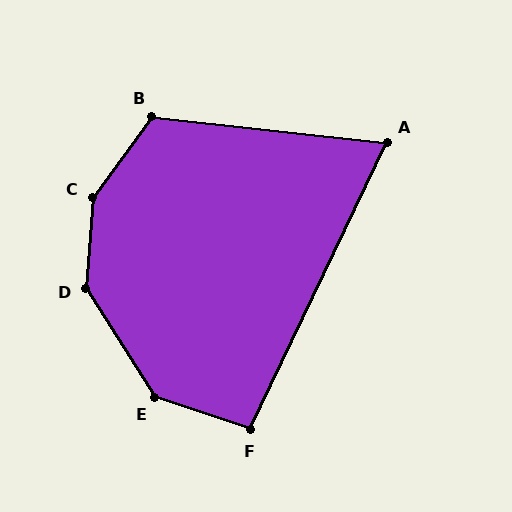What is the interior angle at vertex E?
Approximately 141 degrees (obtuse).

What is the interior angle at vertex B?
Approximately 120 degrees (obtuse).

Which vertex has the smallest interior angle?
A, at approximately 71 degrees.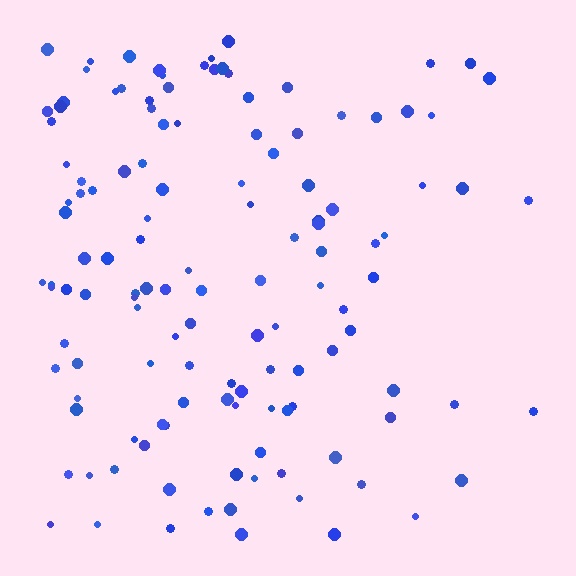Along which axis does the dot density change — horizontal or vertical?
Horizontal.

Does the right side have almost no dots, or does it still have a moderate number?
Still a moderate number, just noticeably fewer than the left.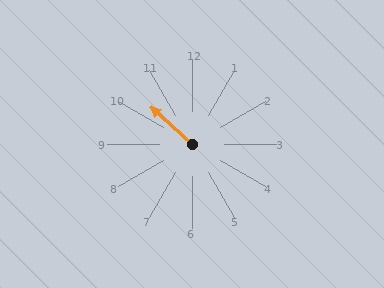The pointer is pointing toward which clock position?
Roughly 10 o'clock.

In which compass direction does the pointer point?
Northwest.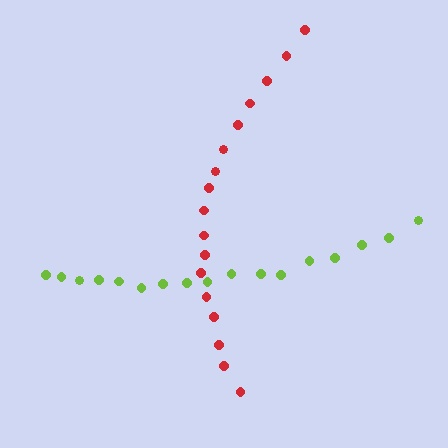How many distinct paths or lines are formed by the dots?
There are 2 distinct paths.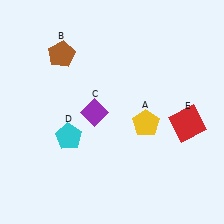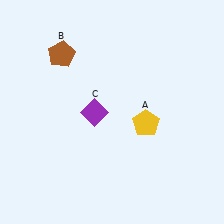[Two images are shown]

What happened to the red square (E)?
The red square (E) was removed in Image 2. It was in the bottom-right area of Image 1.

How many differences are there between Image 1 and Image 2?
There are 2 differences between the two images.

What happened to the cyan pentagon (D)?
The cyan pentagon (D) was removed in Image 2. It was in the bottom-left area of Image 1.